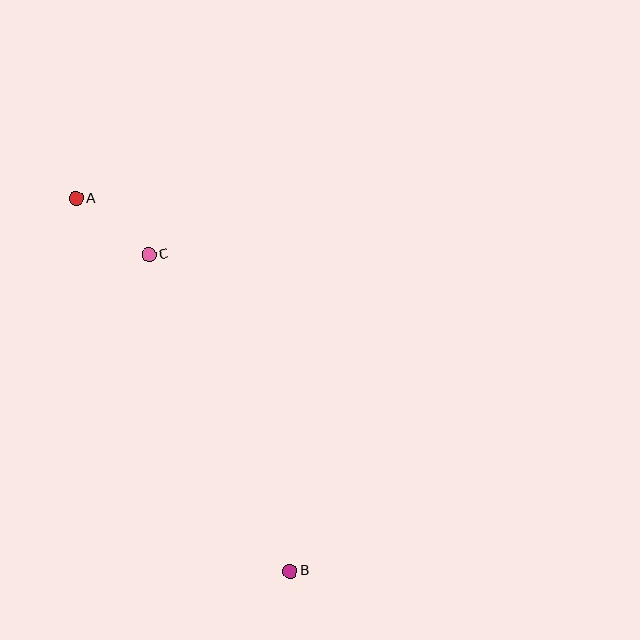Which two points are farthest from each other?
Points A and B are farthest from each other.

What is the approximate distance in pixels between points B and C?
The distance between B and C is approximately 346 pixels.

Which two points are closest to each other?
Points A and C are closest to each other.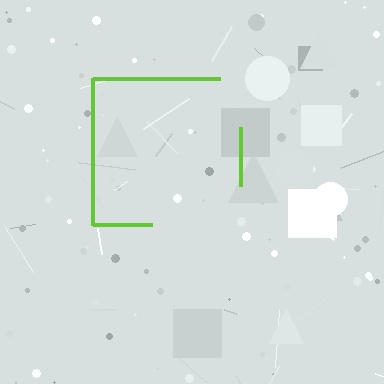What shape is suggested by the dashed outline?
The dashed outline suggests a square.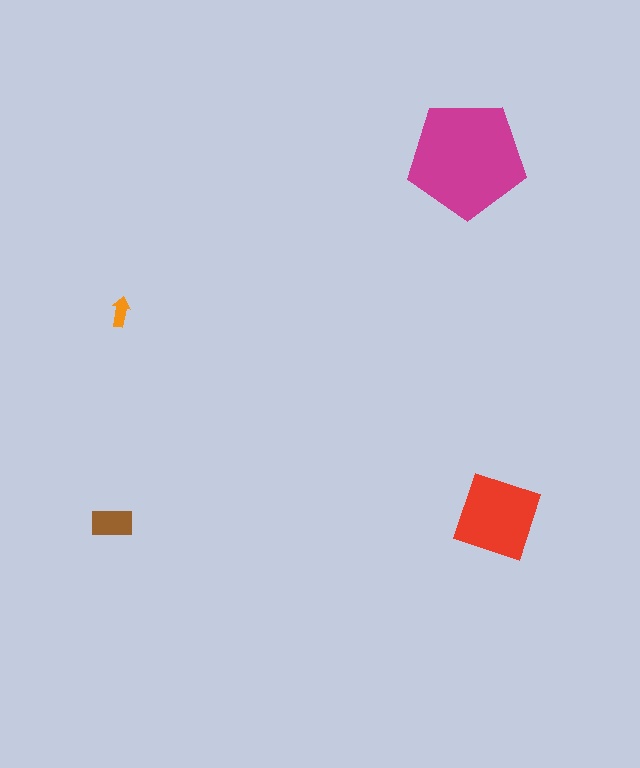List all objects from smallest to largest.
The orange arrow, the brown rectangle, the red diamond, the magenta pentagon.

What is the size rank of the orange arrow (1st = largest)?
4th.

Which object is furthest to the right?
The red diamond is rightmost.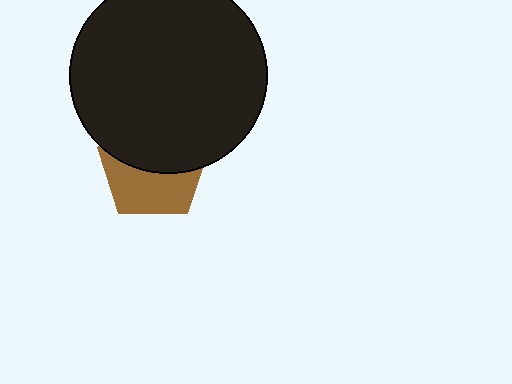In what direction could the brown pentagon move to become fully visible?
The brown pentagon could move down. That would shift it out from behind the black circle entirely.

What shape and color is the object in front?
The object in front is a black circle.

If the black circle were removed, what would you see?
You would see the complete brown pentagon.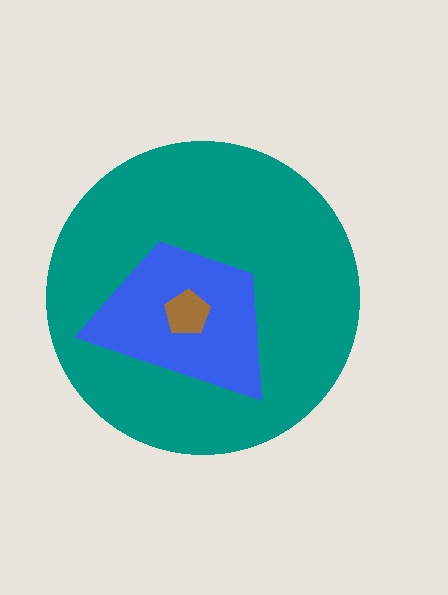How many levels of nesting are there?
3.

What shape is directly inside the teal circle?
The blue trapezoid.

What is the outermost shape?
The teal circle.